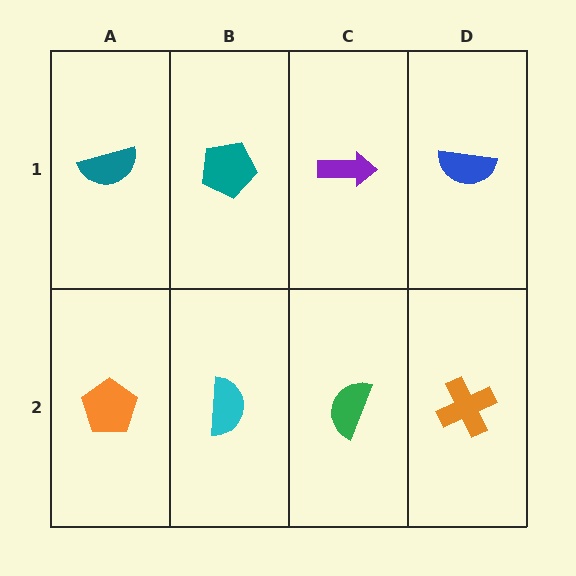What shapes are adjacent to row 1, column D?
An orange cross (row 2, column D), a purple arrow (row 1, column C).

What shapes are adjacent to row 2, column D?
A blue semicircle (row 1, column D), a green semicircle (row 2, column C).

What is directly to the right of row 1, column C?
A blue semicircle.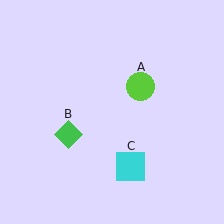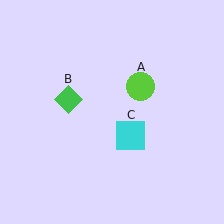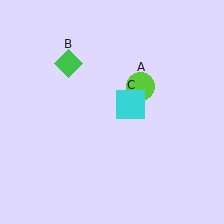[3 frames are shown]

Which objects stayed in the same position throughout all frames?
Lime circle (object A) remained stationary.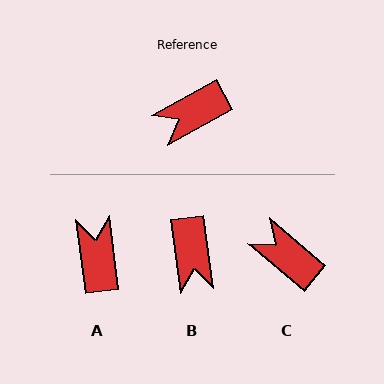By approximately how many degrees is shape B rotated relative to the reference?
Approximately 70 degrees counter-clockwise.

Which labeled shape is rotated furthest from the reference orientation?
A, about 111 degrees away.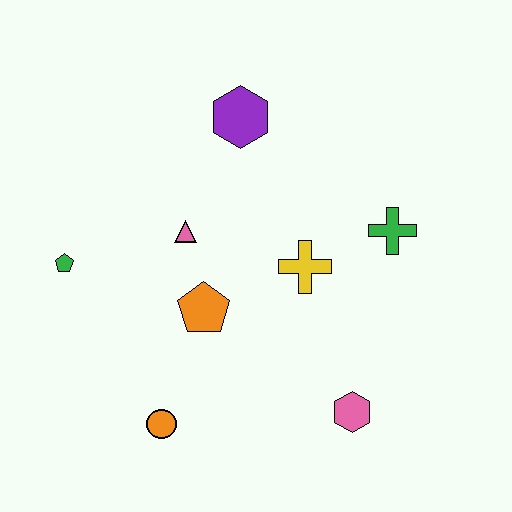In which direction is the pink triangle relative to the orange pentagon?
The pink triangle is above the orange pentagon.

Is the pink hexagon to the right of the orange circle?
Yes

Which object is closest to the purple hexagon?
The pink triangle is closest to the purple hexagon.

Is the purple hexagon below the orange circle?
No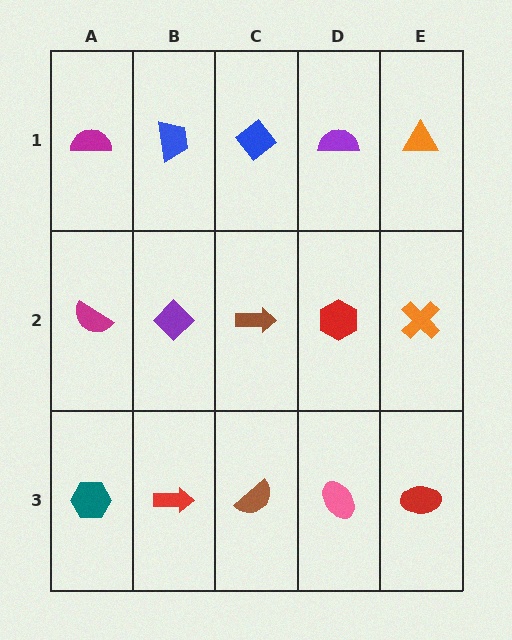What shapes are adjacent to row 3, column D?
A red hexagon (row 2, column D), a brown semicircle (row 3, column C), a red ellipse (row 3, column E).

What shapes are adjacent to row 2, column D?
A purple semicircle (row 1, column D), a pink ellipse (row 3, column D), a brown arrow (row 2, column C), an orange cross (row 2, column E).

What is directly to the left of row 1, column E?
A purple semicircle.